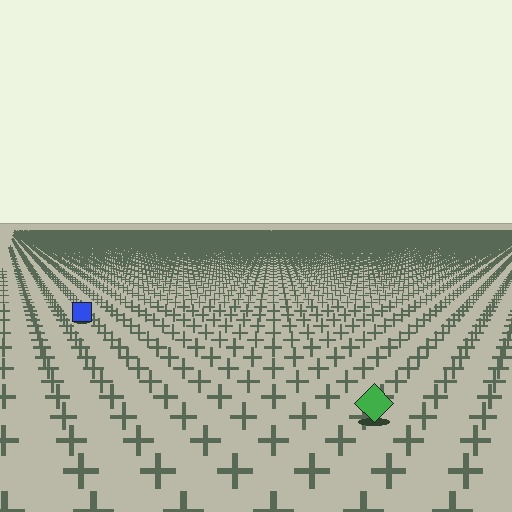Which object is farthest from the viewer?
The blue square is farthest from the viewer. It appears smaller and the ground texture around it is denser.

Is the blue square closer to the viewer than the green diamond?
No. The green diamond is closer — you can tell from the texture gradient: the ground texture is coarser near it.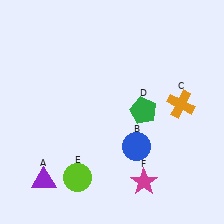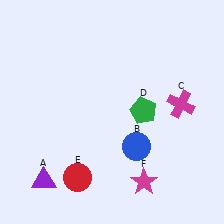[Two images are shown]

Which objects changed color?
C changed from orange to magenta. E changed from lime to red.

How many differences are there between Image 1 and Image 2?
There are 2 differences between the two images.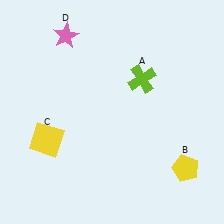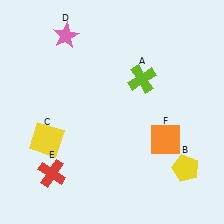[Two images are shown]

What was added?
A red cross (E), an orange square (F) were added in Image 2.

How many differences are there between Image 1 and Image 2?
There are 2 differences between the two images.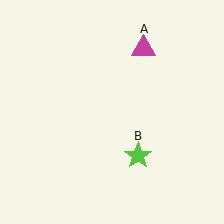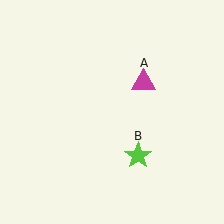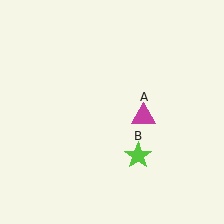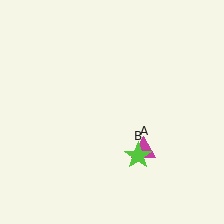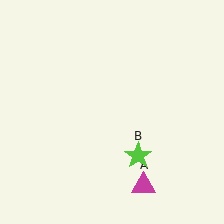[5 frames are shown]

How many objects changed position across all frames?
1 object changed position: magenta triangle (object A).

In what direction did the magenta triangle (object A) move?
The magenta triangle (object A) moved down.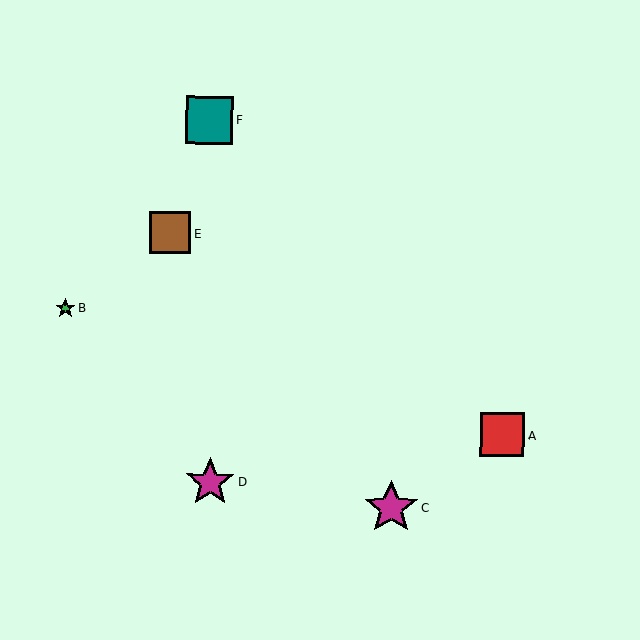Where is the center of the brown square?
The center of the brown square is at (170, 233).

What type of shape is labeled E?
Shape E is a brown square.